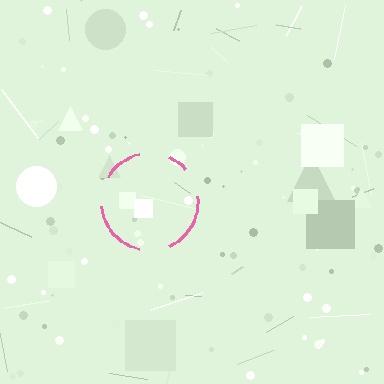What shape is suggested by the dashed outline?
The dashed outline suggests a circle.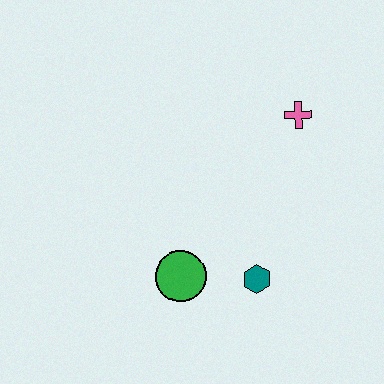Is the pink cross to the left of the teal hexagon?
No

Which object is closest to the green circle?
The teal hexagon is closest to the green circle.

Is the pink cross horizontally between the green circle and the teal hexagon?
No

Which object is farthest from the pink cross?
The green circle is farthest from the pink cross.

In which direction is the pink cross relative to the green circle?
The pink cross is above the green circle.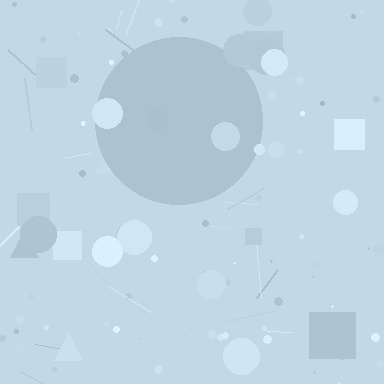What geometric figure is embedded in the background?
A circle is embedded in the background.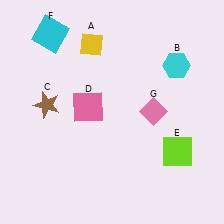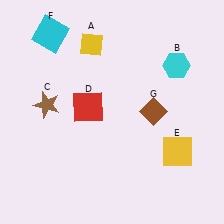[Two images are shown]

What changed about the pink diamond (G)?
In Image 1, G is pink. In Image 2, it changed to brown.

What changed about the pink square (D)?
In Image 1, D is pink. In Image 2, it changed to red.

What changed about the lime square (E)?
In Image 1, E is lime. In Image 2, it changed to yellow.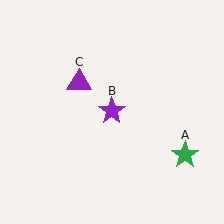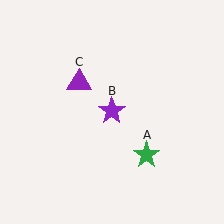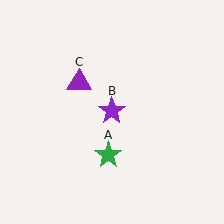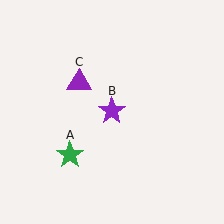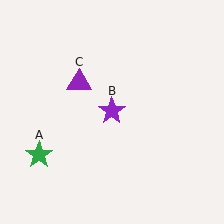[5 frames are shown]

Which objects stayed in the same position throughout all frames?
Purple star (object B) and purple triangle (object C) remained stationary.